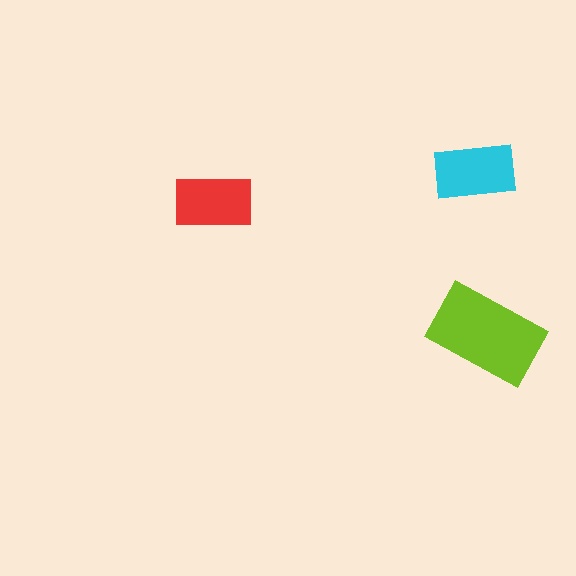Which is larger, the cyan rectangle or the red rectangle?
The cyan one.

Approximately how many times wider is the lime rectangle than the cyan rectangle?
About 1.5 times wider.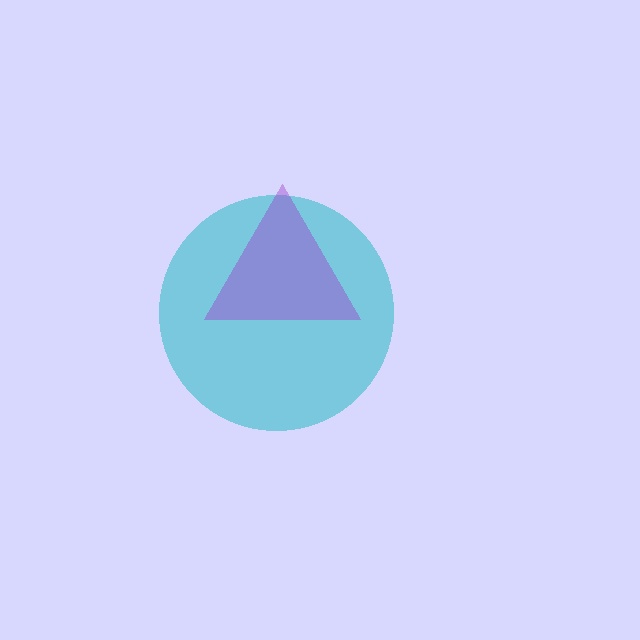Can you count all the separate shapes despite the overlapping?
Yes, there are 2 separate shapes.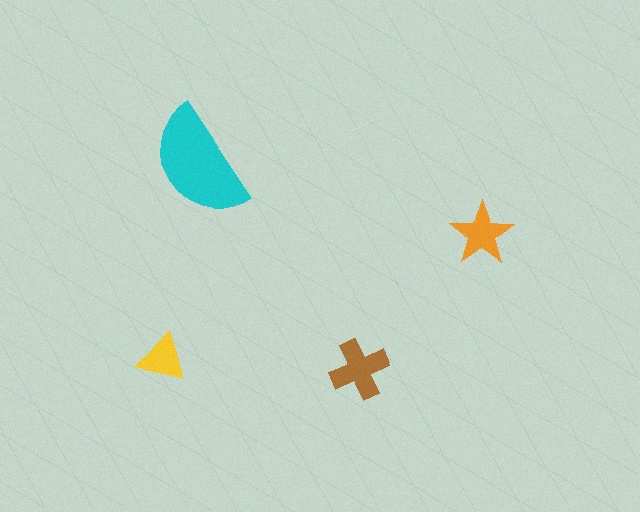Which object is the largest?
The cyan semicircle.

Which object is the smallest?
The yellow triangle.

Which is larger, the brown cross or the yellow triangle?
The brown cross.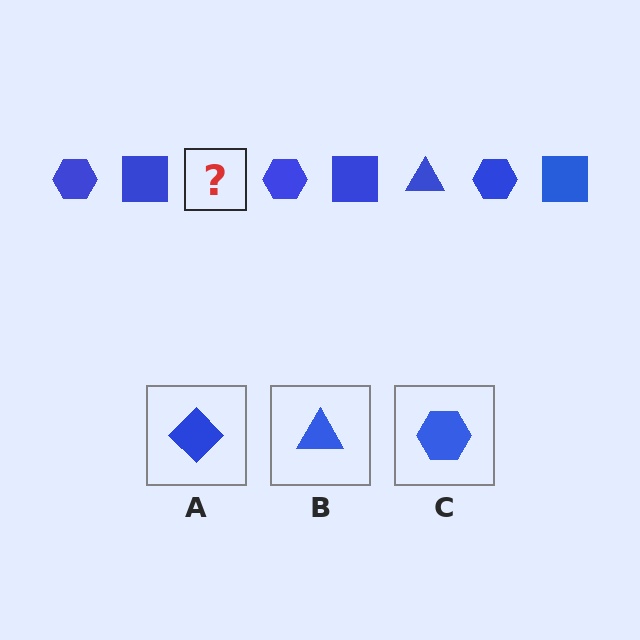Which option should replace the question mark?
Option B.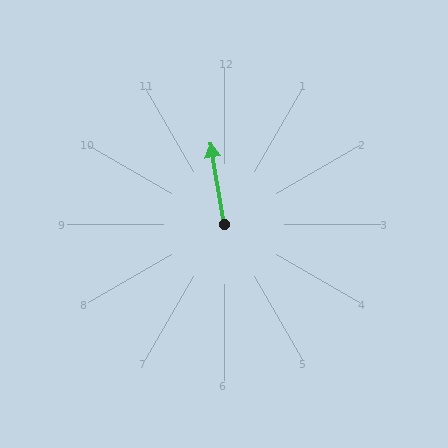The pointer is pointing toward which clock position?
Roughly 12 o'clock.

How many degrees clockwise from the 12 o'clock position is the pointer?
Approximately 350 degrees.